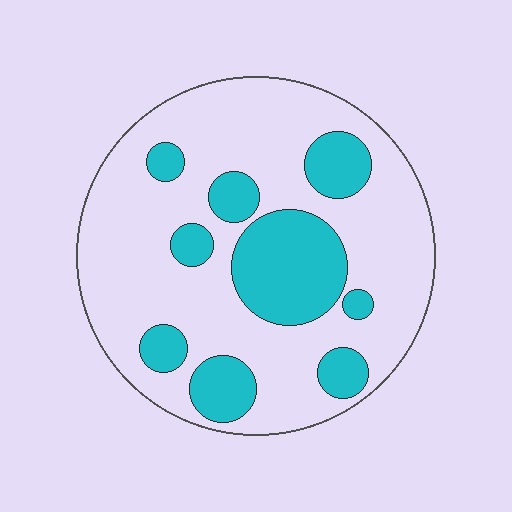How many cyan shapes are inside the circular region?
9.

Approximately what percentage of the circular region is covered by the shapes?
Approximately 25%.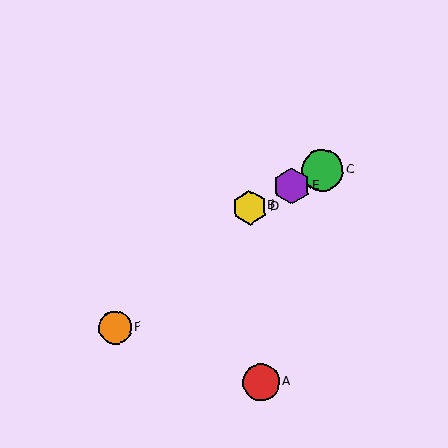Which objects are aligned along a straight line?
Objects B, C, D, E are aligned along a straight line.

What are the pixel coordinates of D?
Object D is at (250, 208).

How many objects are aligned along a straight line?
4 objects (B, C, D, E) are aligned along a straight line.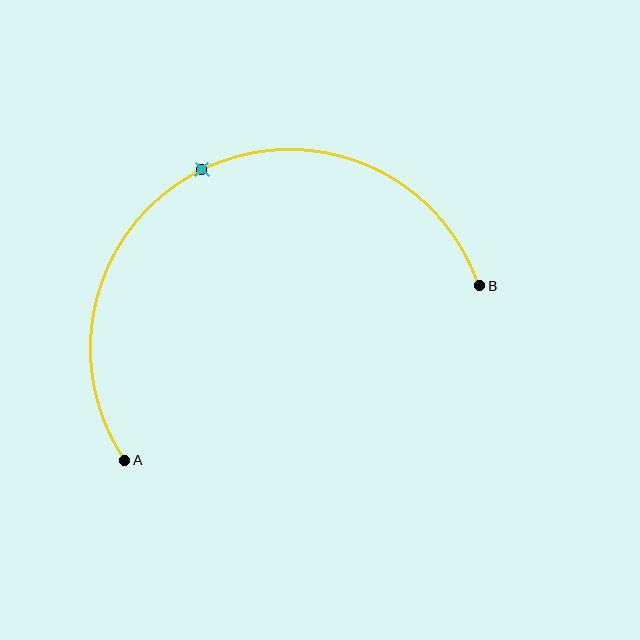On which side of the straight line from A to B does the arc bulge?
The arc bulges above the straight line connecting A and B.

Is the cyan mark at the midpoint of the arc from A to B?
Yes. The cyan mark lies on the arc at equal arc-length from both A and B — it is the arc midpoint.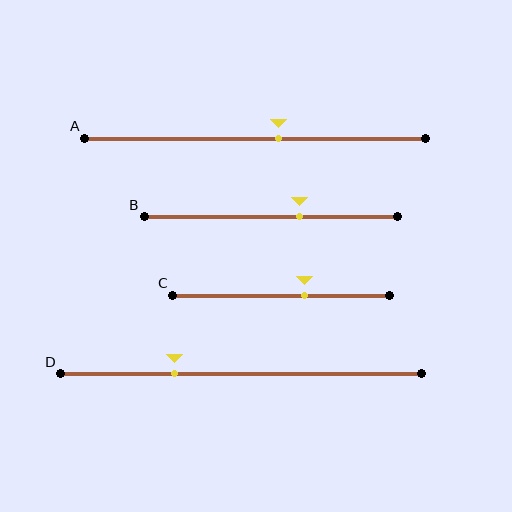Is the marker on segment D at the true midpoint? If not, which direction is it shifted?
No, the marker on segment D is shifted to the left by about 18% of the segment length.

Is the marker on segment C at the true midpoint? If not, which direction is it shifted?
No, the marker on segment C is shifted to the right by about 11% of the segment length.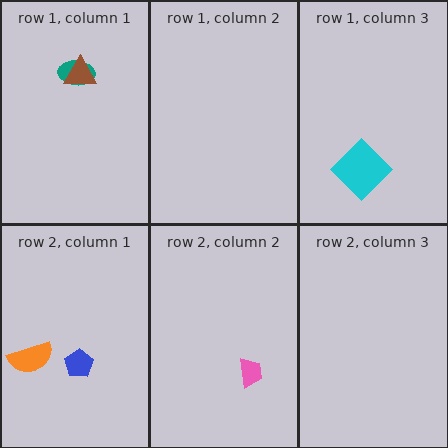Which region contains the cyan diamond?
The row 1, column 3 region.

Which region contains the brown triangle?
The row 1, column 1 region.